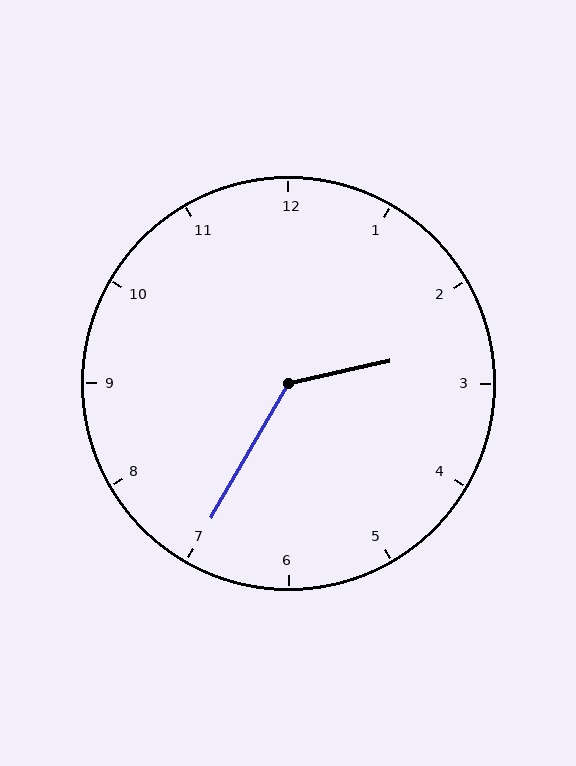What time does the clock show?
2:35.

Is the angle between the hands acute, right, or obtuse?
It is obtuse.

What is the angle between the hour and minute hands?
Approximately 132 degrees.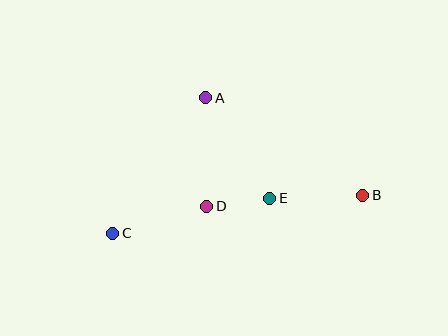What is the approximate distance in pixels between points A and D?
The distance between A and D is approximately 109 pixels.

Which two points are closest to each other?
Points D and E are closest to each other.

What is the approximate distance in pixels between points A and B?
The distance between A and B is approximately 185 pixels.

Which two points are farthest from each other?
Points B and C are farthest from each other.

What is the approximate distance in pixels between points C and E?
The distance between C and E is approximately 161 pixels.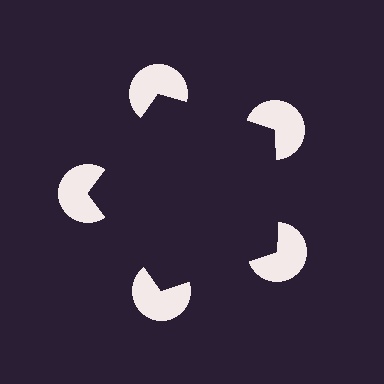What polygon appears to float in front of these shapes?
An illusory pentagon — its edges are inferred from the aligned wedge cuts in the pac-man discs, not physically drawn.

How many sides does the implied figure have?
5 sides.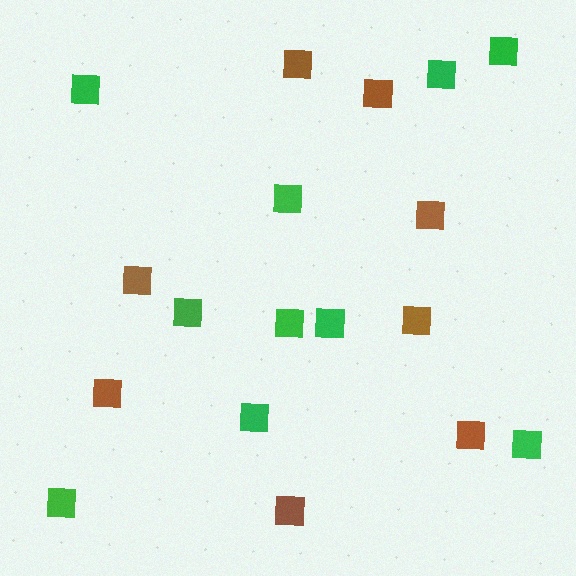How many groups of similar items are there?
There are 2 groups: one group of green squares (10) and one group of brown squares (8).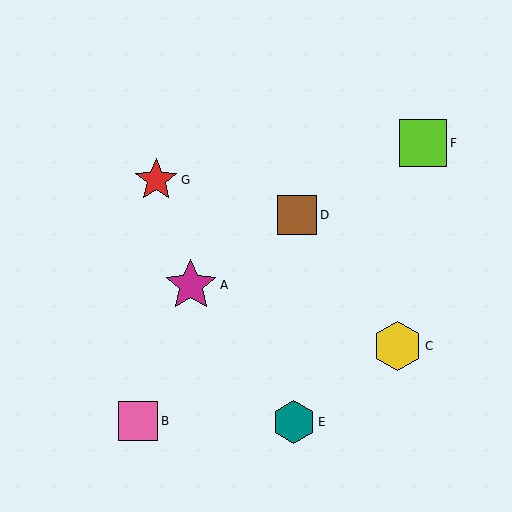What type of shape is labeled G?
Shape G is a red star.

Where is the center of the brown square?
The center of the brown square is at (297, 215).